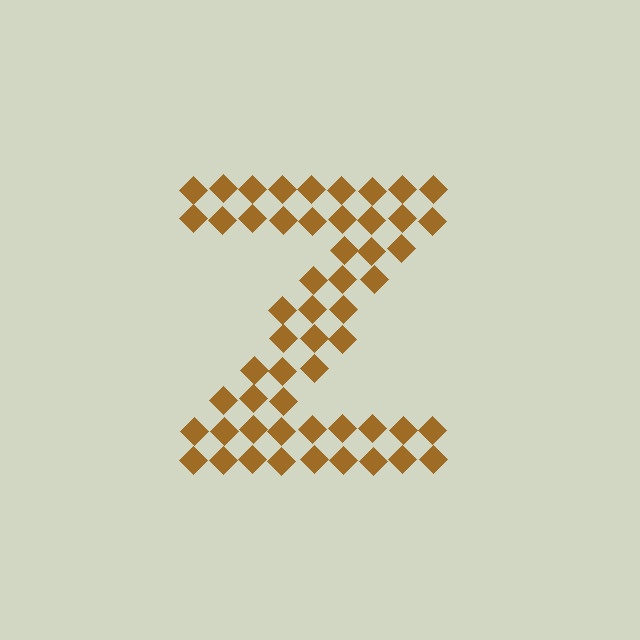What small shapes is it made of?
It is made of small diamonds.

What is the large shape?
The large shape is the letter Z.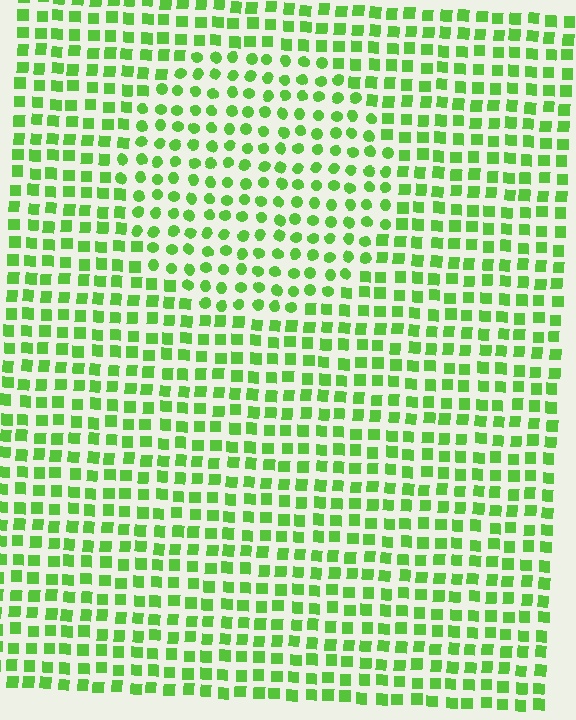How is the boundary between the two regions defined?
The boundary is defined by a change in element shape: circles inside vs. squares outside. All elements share the same color and spacing.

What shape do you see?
I see a circle.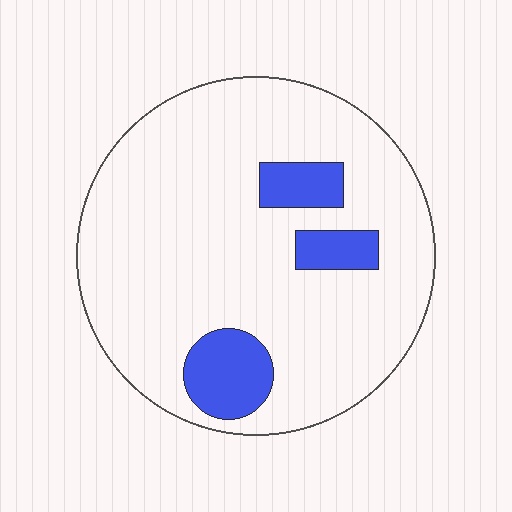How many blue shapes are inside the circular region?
3.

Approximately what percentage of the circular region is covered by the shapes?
Approximately 15%.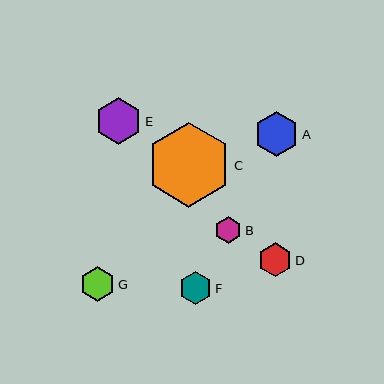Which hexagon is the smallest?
Hexagon B is the smallest with a size of approximately 27 pixels.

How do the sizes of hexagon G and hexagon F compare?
Hexagon G and hexagon F are approximately the same size.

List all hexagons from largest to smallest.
From largest to smallest: C, E, A, G, D, F, B.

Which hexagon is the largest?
Hexagon C is the largest with a size of approximately 85 pixels.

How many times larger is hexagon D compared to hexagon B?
Hexagon D is approximately 1.2 times the size of hexagon B.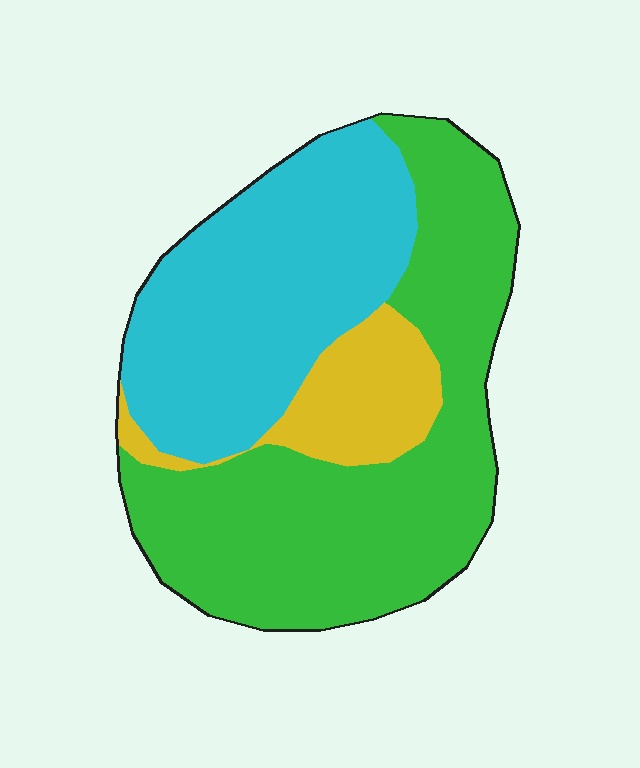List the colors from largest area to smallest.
From largest to smallest: green, cyan, yellow.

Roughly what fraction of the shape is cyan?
Cyan takes up about three eighths (3/8) of the shape.